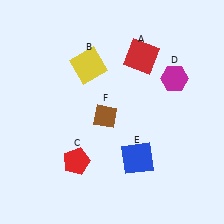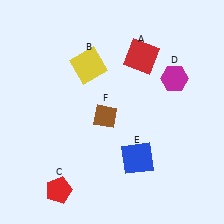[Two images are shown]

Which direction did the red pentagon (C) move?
The red pentagon (C) moved down.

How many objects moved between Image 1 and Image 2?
1 object moved between the two images.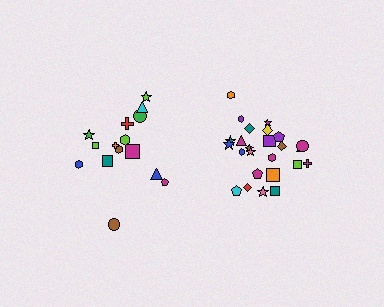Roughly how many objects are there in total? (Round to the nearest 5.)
Roughly 40 objects in total.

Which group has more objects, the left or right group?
The right group.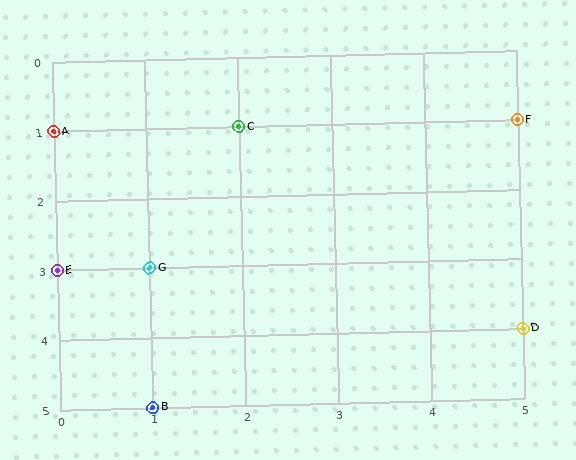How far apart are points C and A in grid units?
Points C and A are 2 columns apart.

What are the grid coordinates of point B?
Point B is at grid coordinates (1, 5).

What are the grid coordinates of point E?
Point E is at grid coordinates (0, 3).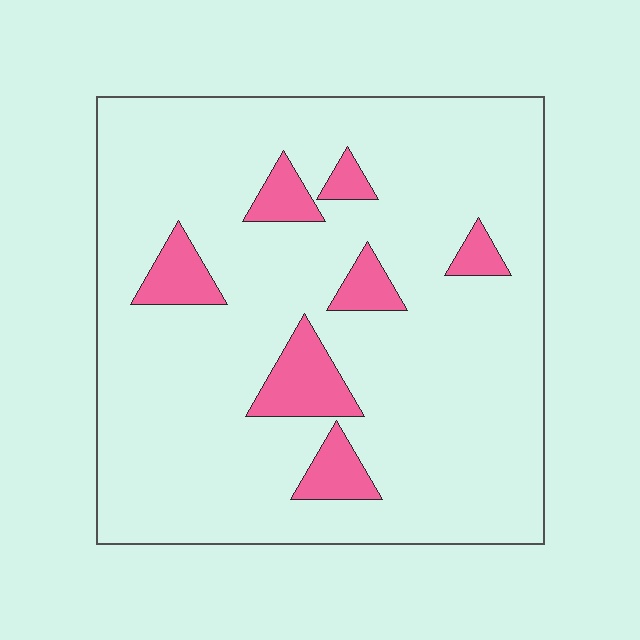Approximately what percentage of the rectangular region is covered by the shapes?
Approximately 10%.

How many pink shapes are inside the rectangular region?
7.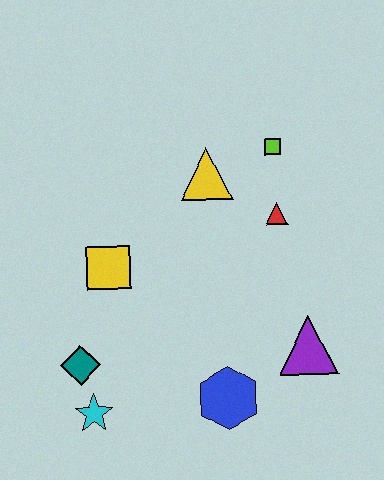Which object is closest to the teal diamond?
The cyan star is closest to the teal diamond.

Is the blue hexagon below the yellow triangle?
Yes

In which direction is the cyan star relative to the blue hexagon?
The cyan star is to the left of the blue hexagon.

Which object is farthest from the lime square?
The cyan star is farthest from the lime square.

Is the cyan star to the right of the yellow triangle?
No